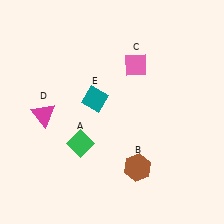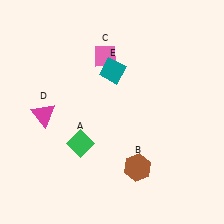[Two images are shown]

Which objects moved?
The objects that moved are: the pink diamond (C), the teal diamond (E).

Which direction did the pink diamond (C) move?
The pink diamond (C) moved left.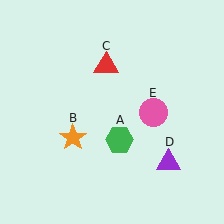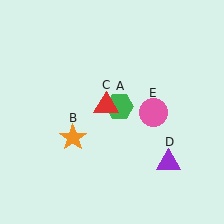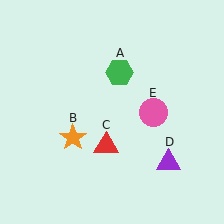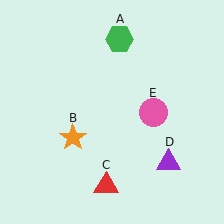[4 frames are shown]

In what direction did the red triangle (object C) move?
The red triangle (object C) moved down.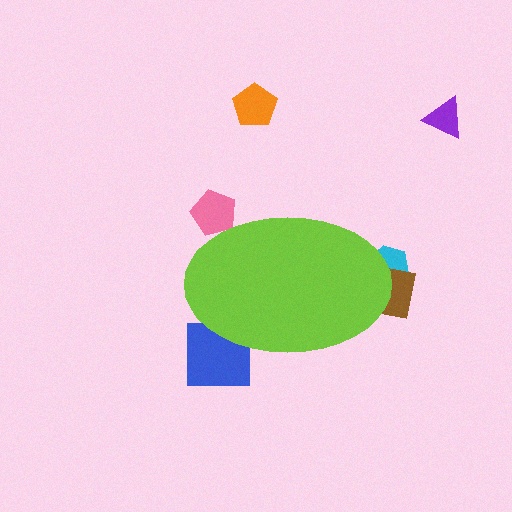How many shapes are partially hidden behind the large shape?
4 shapes are partially hidden.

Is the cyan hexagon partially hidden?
Yes, the cyan hexagon is partially hidden behind the lime ellipse.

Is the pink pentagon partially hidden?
Yes, the pink pentagon is partially hidden behind the lime ellipse.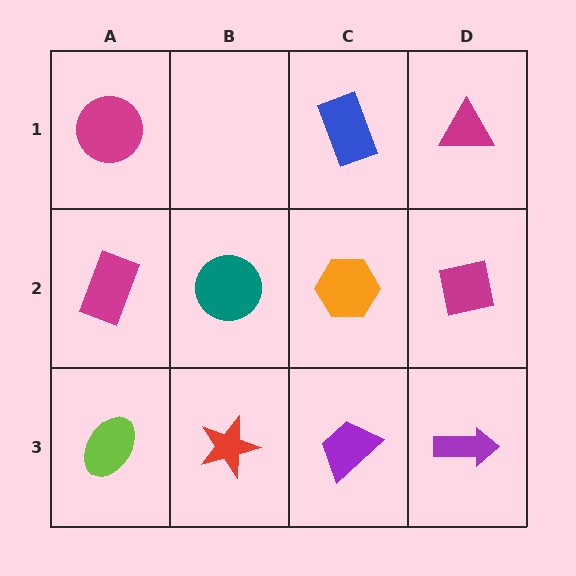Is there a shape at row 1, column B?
No, that cell is empty.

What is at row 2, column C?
An orange hexagon.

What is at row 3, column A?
A lime ellipse.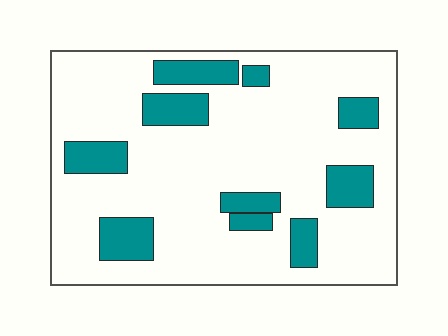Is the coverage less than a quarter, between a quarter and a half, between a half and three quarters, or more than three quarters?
Less than a quarter.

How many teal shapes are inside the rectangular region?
10.